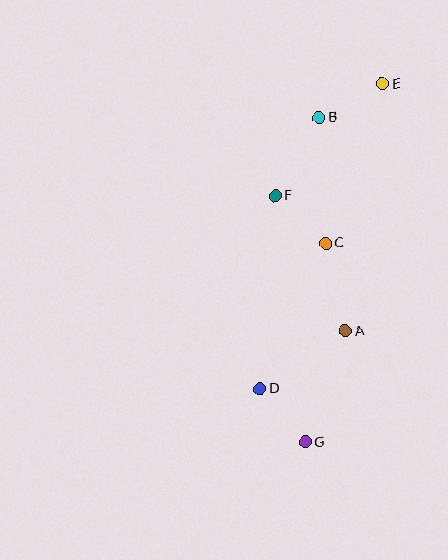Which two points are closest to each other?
Points C and F are closest to each other.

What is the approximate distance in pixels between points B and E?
The distance between B and E is approximately 72 pixels.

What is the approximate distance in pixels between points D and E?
The distance between D and E is approximately 328 pixels.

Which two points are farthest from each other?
Points E and G are farthest from each other.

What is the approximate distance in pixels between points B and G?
The distance between B and G is approximately 325 pixels.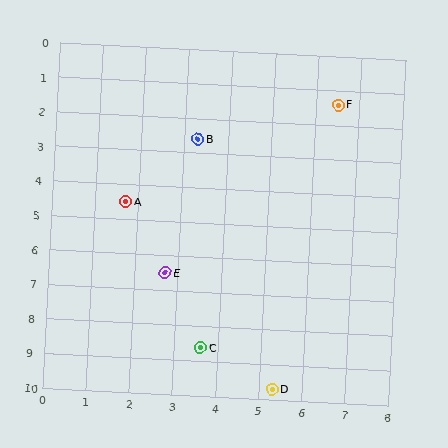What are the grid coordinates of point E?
Point E is at approximately (2.7, 6.5).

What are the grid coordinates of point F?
Point F is at approximately (6.5, 1.4).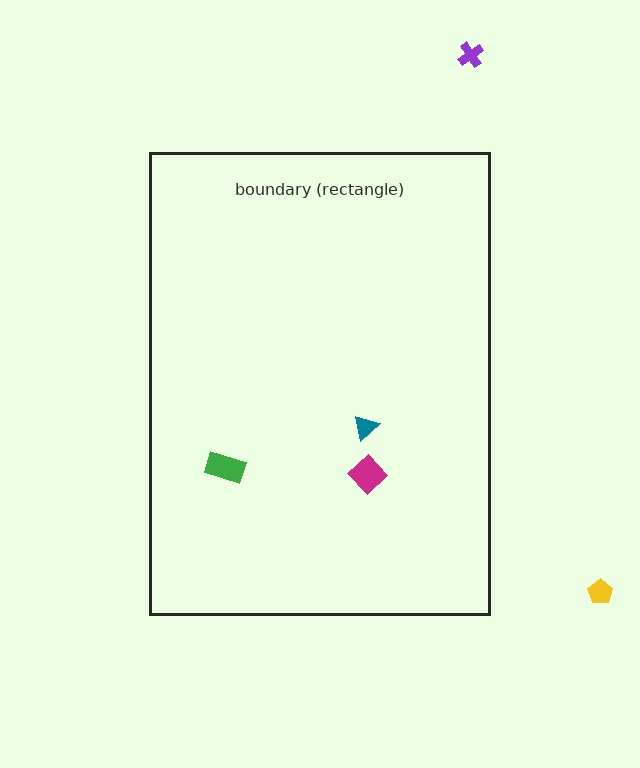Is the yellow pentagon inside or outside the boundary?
Outside.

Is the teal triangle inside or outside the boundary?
Inside.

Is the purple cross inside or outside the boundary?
Outside.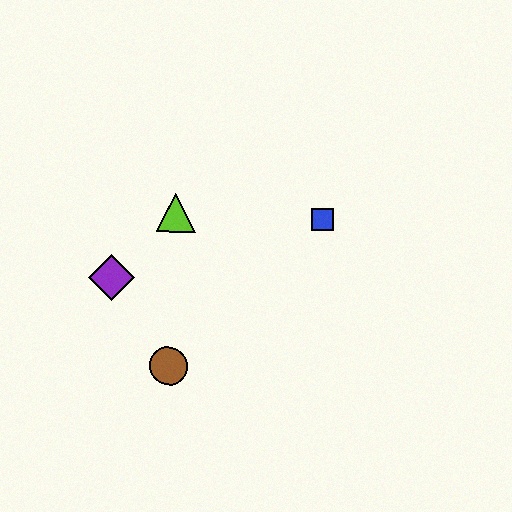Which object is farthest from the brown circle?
The blue square is farthest from the brown circle.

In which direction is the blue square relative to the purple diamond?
The blue square is to the right of the purple diamond.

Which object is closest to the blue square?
The lime triangle is closest to the blue square.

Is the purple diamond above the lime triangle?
No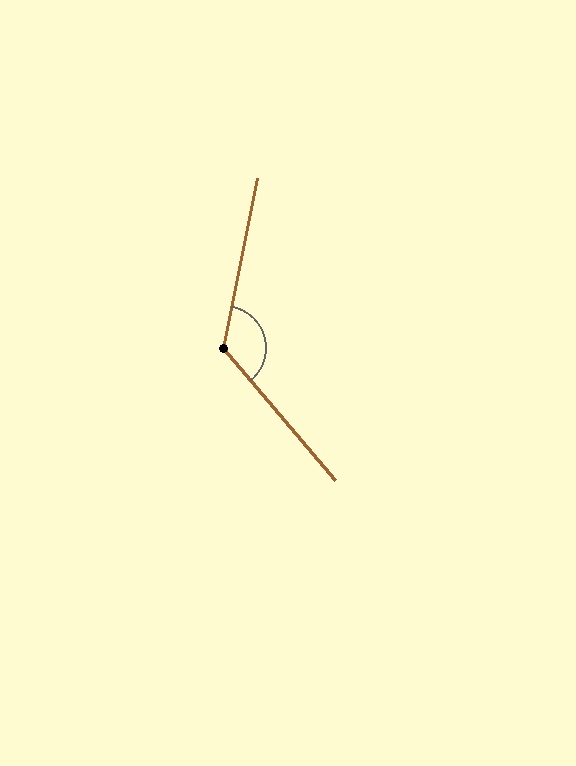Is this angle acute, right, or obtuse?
It is obtuse.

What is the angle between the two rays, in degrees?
Approximately 129 degrees.